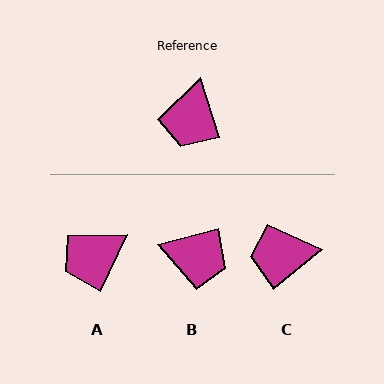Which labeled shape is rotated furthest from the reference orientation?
B, about 87 degrees away.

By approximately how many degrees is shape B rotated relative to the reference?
Approximately 87 degrees counter-clockwise.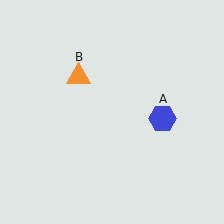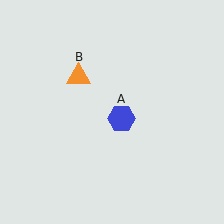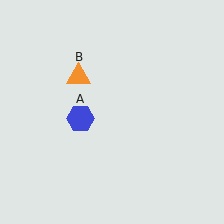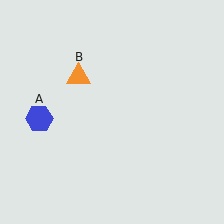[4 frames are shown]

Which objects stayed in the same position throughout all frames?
Orange triangle (object B) remained stationary.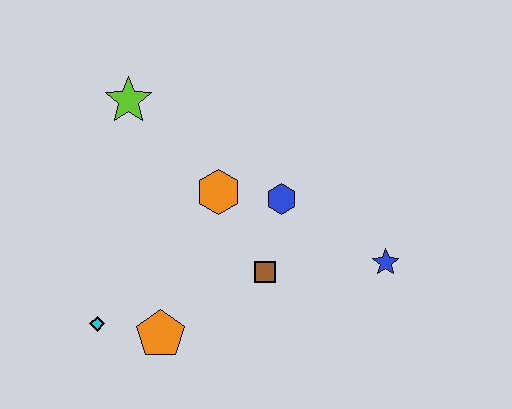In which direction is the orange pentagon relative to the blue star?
The orange pentagon is to the left of the blue star.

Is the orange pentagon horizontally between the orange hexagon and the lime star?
Yes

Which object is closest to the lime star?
The orange hexagon is closest to the lime star.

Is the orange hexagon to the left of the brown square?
Yes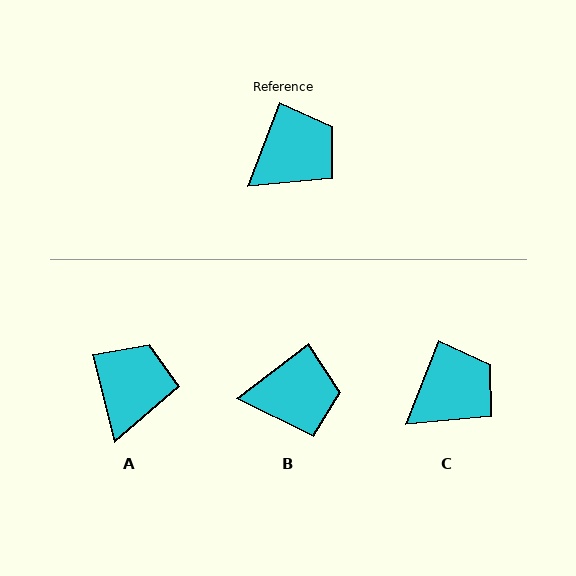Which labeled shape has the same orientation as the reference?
C.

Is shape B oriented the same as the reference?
No, it is off by about 31 degrees.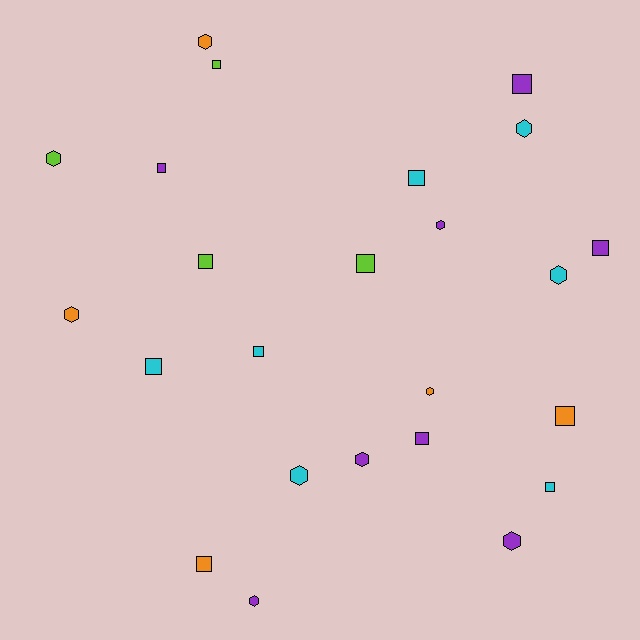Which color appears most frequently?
Purple, with 8 objects.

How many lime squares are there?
There are 3 lime squares.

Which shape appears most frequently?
Square, with 13 objects.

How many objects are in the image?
There are 24 objects.